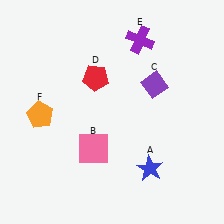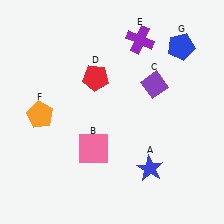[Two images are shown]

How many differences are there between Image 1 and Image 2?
There is 1 difference between the two images.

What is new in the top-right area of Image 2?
A blue pentagon (G) was added in the top-right area of Image 2.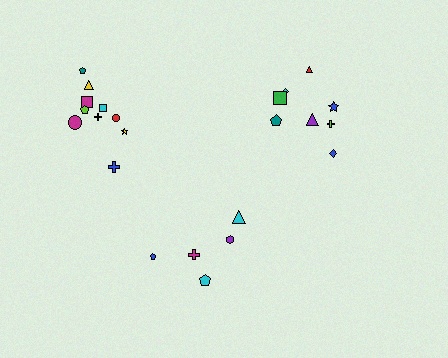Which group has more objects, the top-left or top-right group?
The top-left group.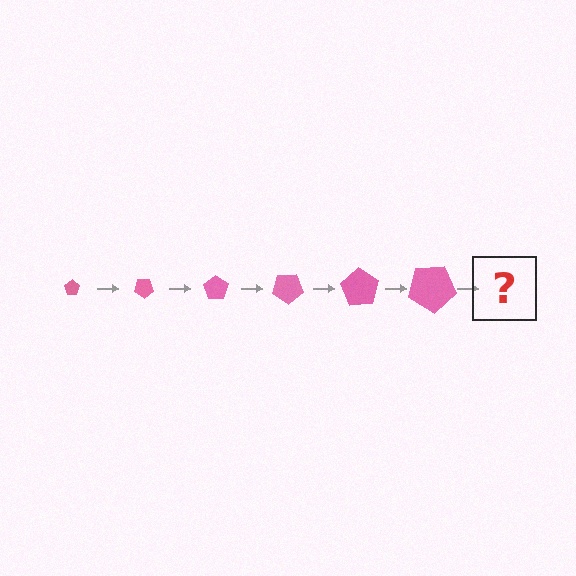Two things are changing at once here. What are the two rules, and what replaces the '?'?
The two rules are that the pentagon grows larger each step and it rotates 35 degrees each step. The '?' should be a pentagon, larger than the previous one and rotated 210 degrees from the start.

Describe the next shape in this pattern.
It should be a pentagon, larger than the previous one and rotated 210 degrees from the start.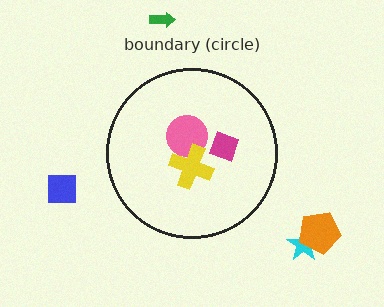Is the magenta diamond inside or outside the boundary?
Inside.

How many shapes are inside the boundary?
3 inside, 4 outside.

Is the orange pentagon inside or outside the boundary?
Outside.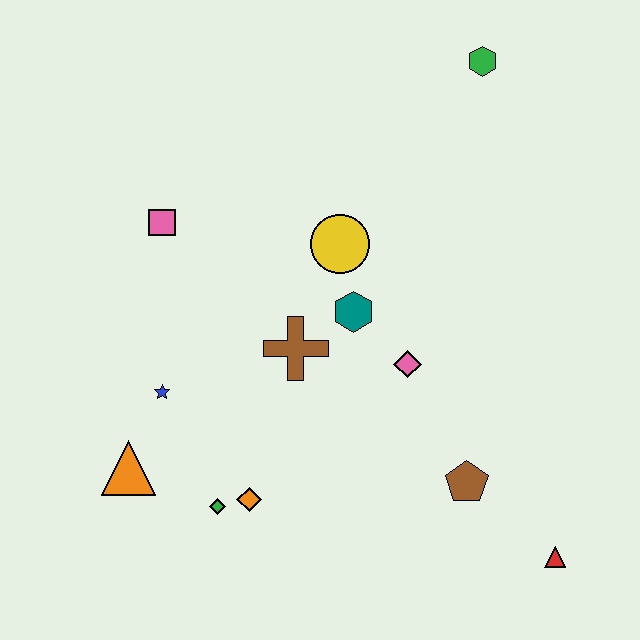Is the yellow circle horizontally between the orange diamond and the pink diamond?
Yes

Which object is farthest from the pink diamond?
The green hexagon is farthest from the pink diamond.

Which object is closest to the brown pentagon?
The red triangle is closest to the brown pentagon.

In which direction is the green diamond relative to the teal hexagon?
The green diamond is below the teal hexagon.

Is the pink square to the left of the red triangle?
Yes